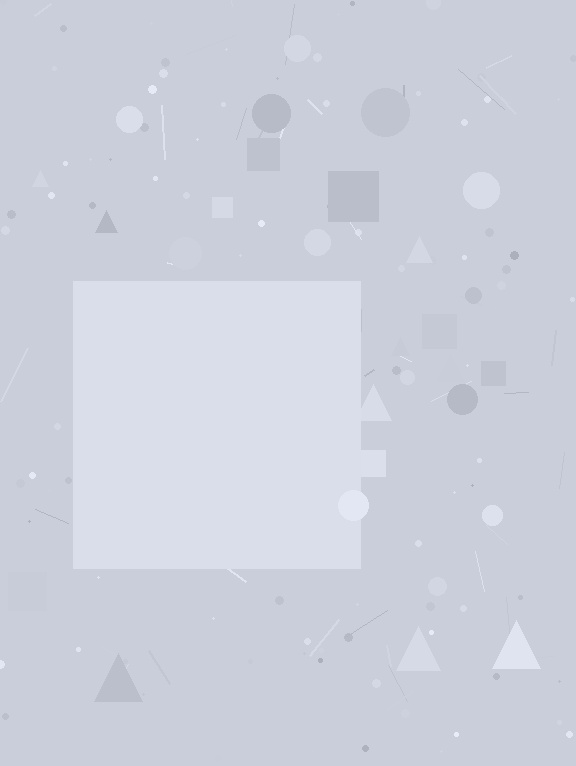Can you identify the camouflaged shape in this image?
The camouflaged shape is a square.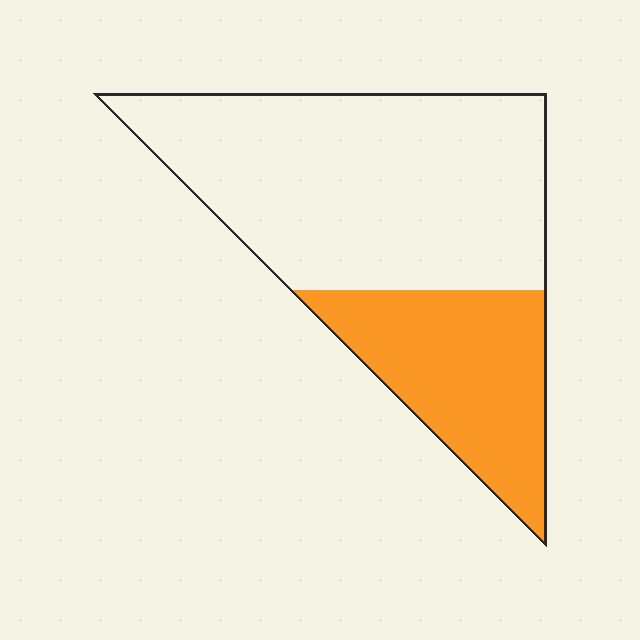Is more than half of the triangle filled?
No.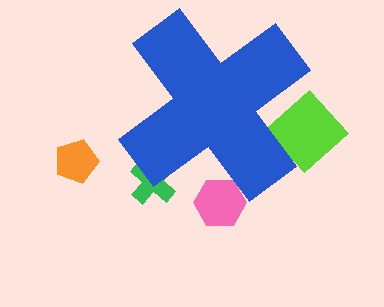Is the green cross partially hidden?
Yes, the green cross is partially hidden behind the blue cross.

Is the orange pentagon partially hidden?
No, the orange pentagon is fully visible.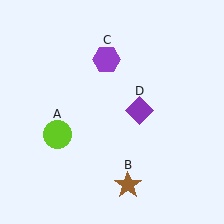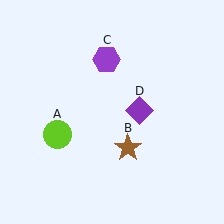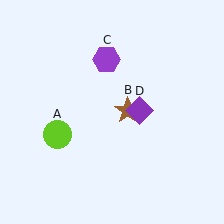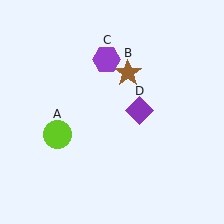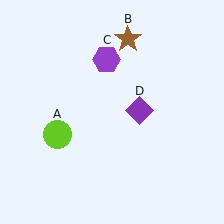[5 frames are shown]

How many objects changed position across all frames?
1 object changed position: brown star (object B).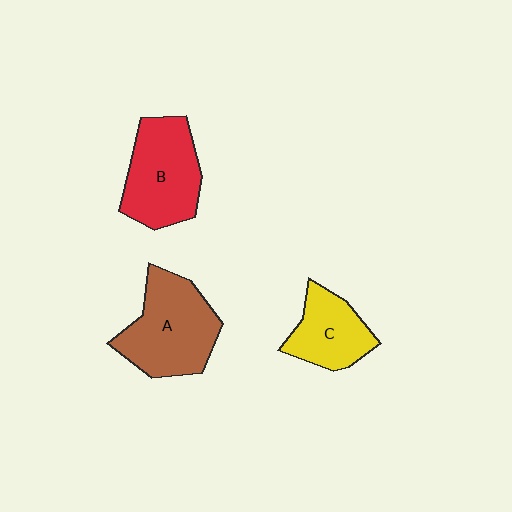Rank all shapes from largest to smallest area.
From largest to smallest: A (brown), B (red), C (yellow).